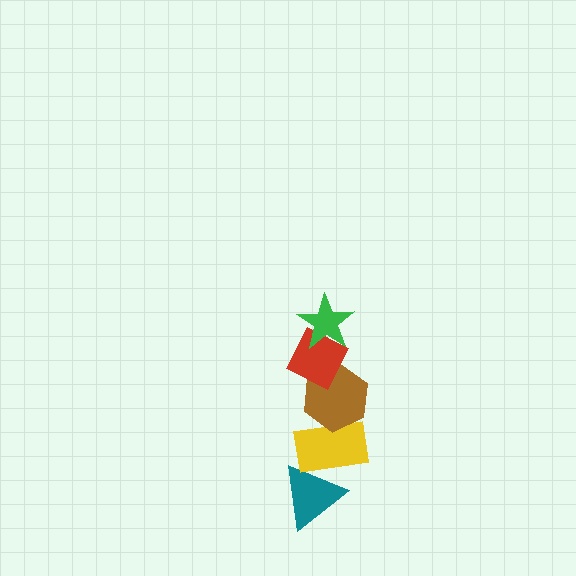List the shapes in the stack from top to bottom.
From top to bottom: the green star, the red diamond, the brown hexagon, the yellow rectangle, the teal triangle.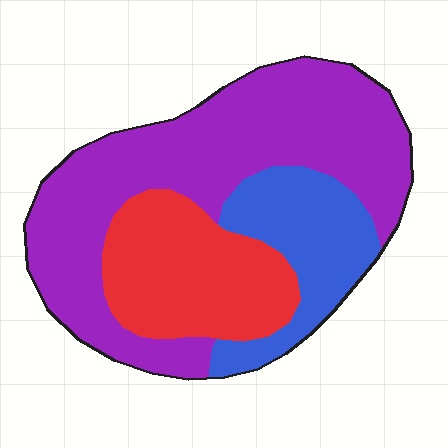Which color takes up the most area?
Purple, at roughly 55%.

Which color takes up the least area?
Blue, at roughly 20%.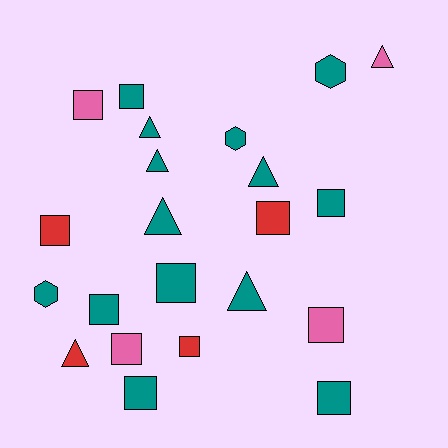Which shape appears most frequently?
Square, with 12 objects.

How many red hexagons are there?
There are no red hexagons.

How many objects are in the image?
There are 22 objects.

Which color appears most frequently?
Teal, with 14 objects.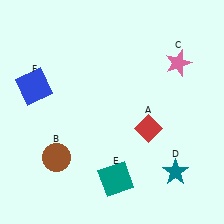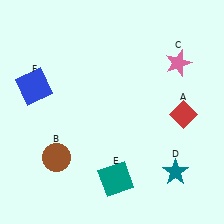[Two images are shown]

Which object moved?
The red diamond (A) moved right.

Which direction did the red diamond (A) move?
The red diamond (A) moved right.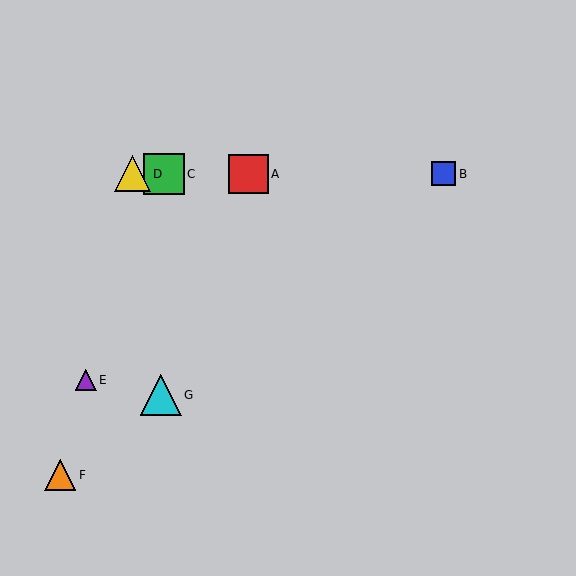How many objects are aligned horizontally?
4 objects (A, B, C, D) are aligned horizontally.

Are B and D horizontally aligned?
Yes, both are at y≈174.